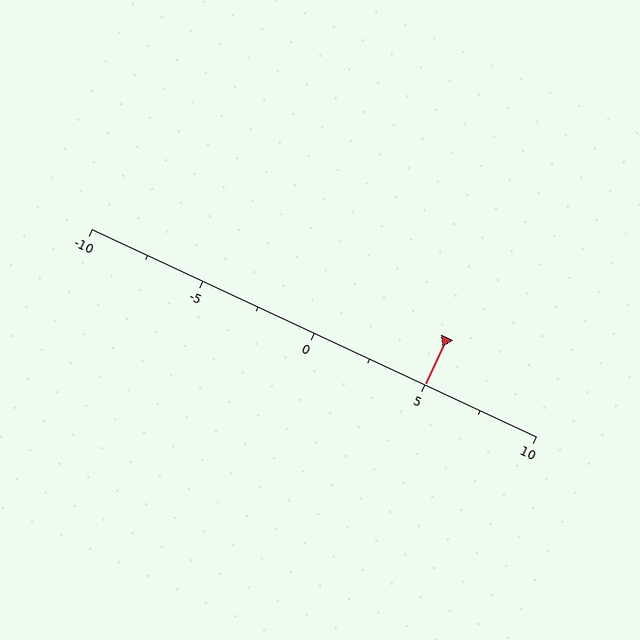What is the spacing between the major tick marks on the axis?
The major ticks are spaced 5 apart.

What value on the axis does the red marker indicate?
The marker indicates approximately 5.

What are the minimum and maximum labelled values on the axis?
The axis runs from -10 to 10.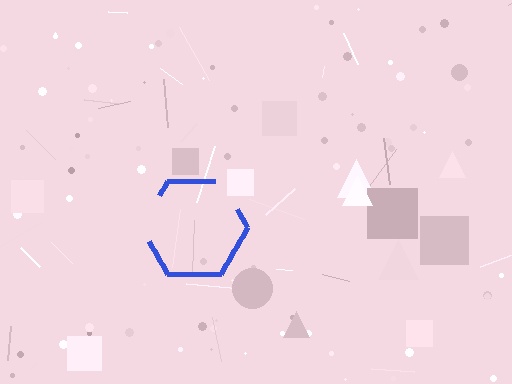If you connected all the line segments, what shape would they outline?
They would outline a hexagon.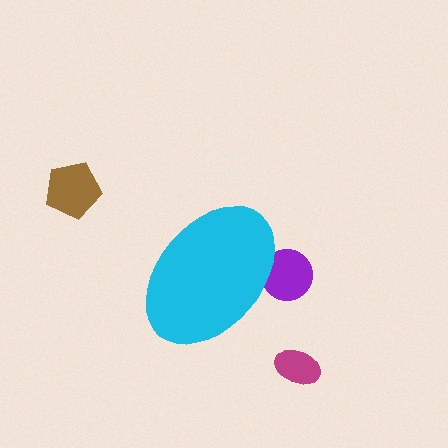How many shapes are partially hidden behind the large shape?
1 shape is partially hidden.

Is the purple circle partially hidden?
Yes, the purple circle is partially hidden behind the cyan ellipse.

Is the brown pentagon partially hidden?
No, the brown pentagon is fully visible.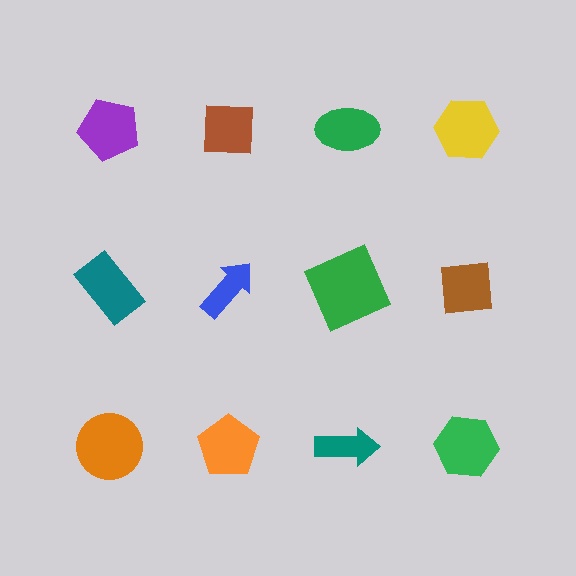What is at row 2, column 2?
A blue arrow.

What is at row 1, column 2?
A brown square.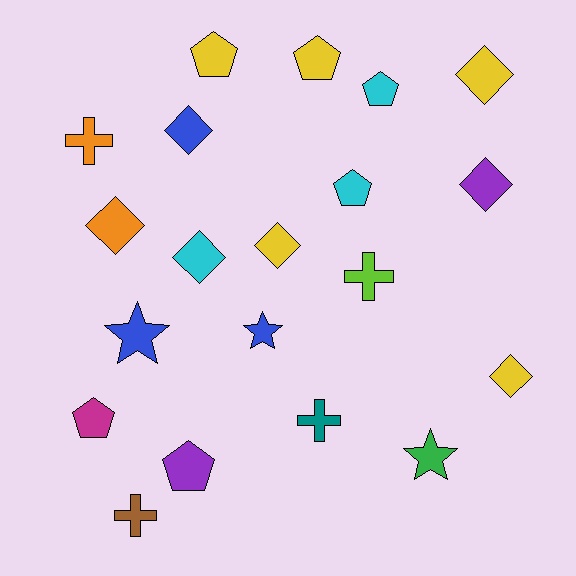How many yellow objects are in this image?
There are 5 yellow objects.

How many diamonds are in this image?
There are 7 diamonds.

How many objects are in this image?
There are 20 objects.